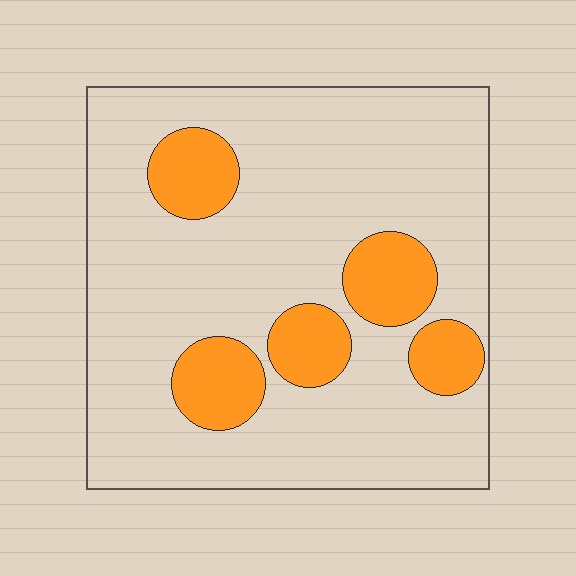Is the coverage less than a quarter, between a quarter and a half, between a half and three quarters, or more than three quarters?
Less than a quarter.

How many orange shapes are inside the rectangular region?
5.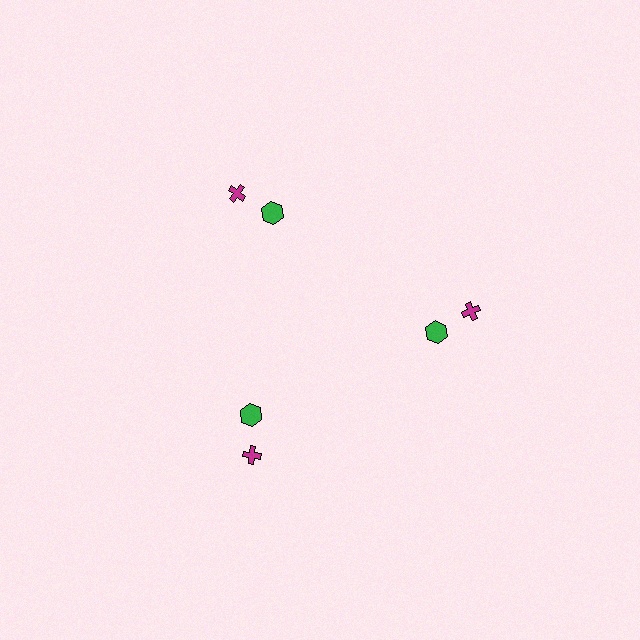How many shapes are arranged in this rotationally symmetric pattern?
There are 6 shapes, arranged in 3 groups of 2.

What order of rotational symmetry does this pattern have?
This pattern has 3-fold rotational symmetry.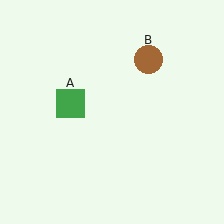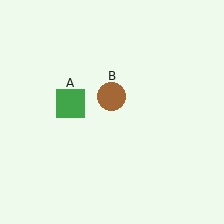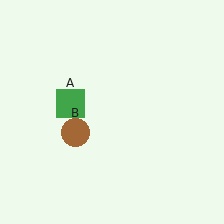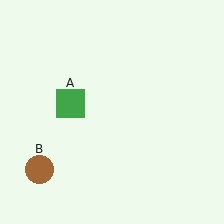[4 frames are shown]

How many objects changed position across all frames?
1 object changed position: brown circle (object B).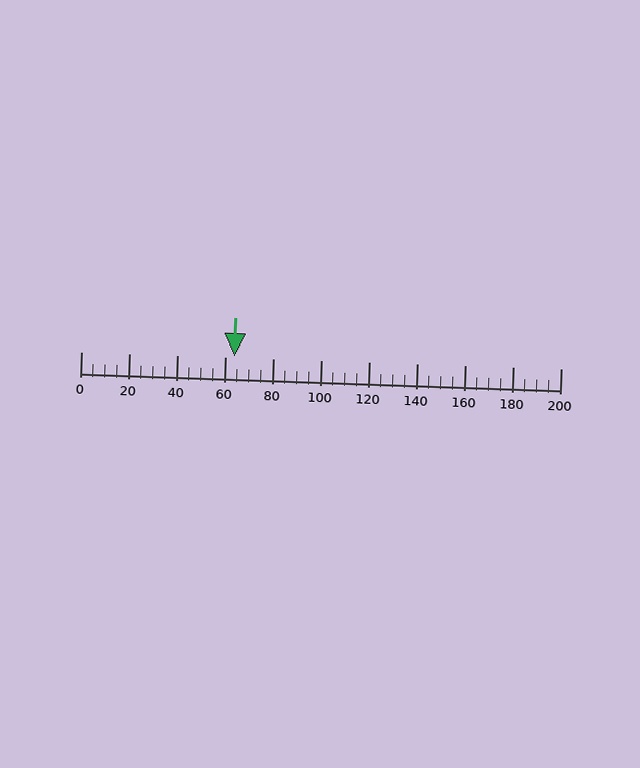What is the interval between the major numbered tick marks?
The major tick marks are spaced 20 units apart.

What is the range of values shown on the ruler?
The ruler shows values from 0 to 200.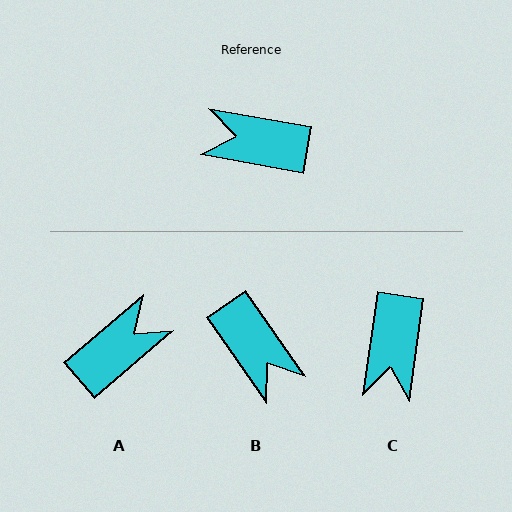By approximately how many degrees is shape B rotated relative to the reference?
Approximately 135 degrees counter-clockwise.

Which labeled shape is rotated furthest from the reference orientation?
B, about 135 degrees away.